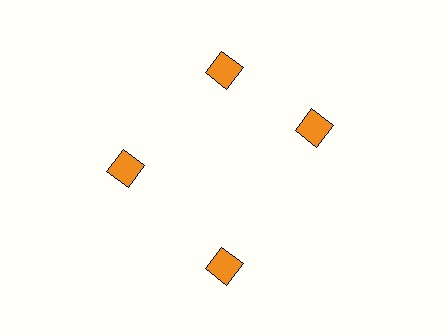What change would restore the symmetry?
The symmetry would be restored by rotating it back into even spacing with its neighbors so that all 4 diamonds sit at equal angles and equal distance from the center.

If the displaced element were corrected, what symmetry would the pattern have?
It would have 4-fold rotational symmetry — the pattern would map onto itself every 90 degrees.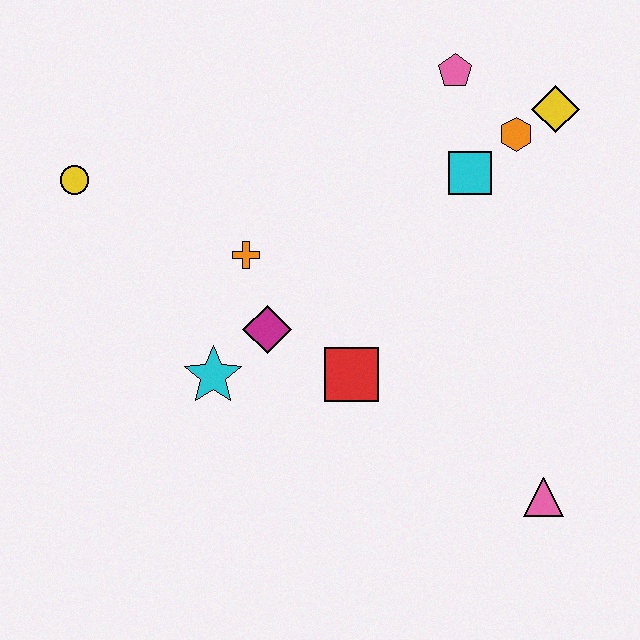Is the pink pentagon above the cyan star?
Yes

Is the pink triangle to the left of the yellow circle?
No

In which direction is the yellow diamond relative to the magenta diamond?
The yellow diamond is to the right of the magenta diamond.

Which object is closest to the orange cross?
The magenta diamond is closest to the orange cross.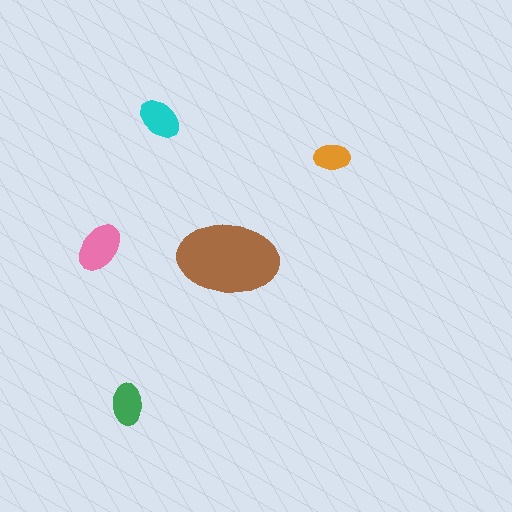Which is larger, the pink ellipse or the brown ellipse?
The brown one.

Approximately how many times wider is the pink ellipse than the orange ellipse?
About 1.5 times wider.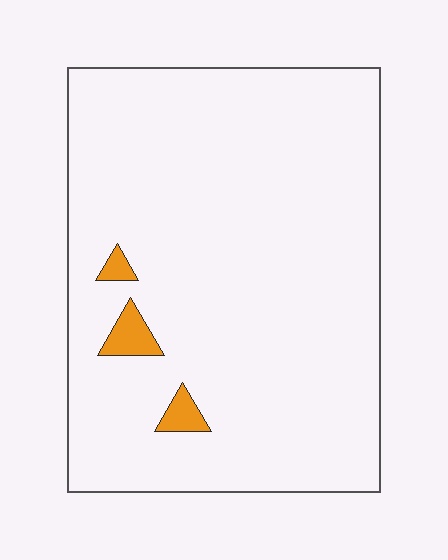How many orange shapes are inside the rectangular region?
3.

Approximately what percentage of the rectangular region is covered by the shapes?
Approximately 5%.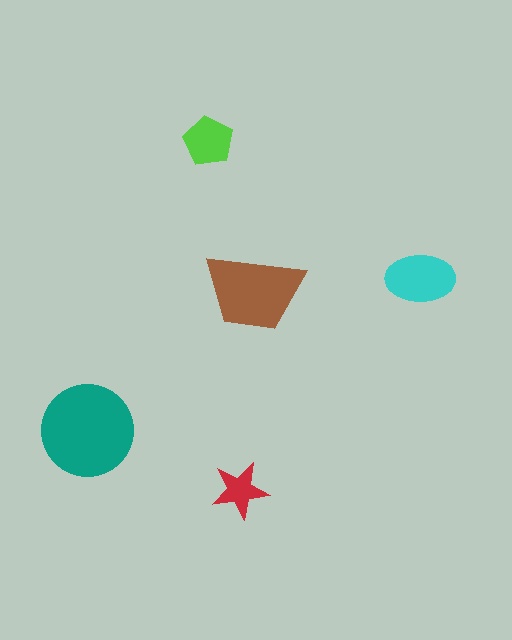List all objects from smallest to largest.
The red star, the lime pentagon, the cyan ellipse, the brown trapezoid, the teal circle.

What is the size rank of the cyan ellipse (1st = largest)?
3rd.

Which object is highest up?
The lime pentagon is topmost.